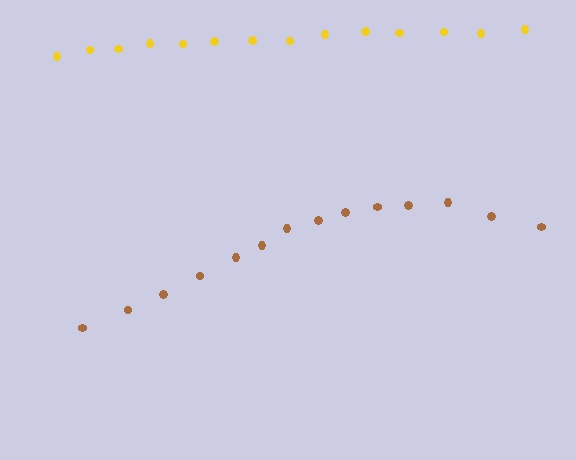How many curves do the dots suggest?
There are 2 distinct paths.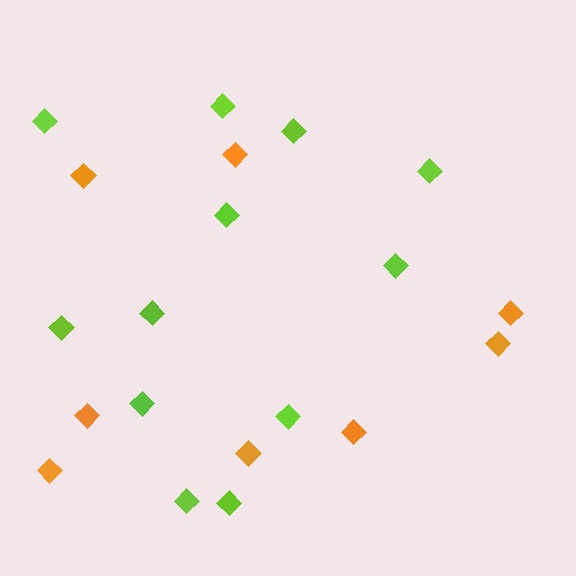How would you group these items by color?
There are 2 groups: one group of orange diamonds (8) and one group of lime diamonds (12).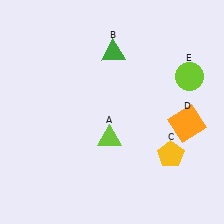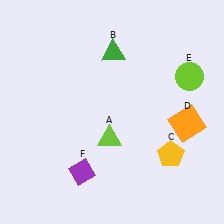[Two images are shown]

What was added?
A purple diamond (F) was added in Image 2.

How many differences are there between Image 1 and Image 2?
There is 1 difference between the two images.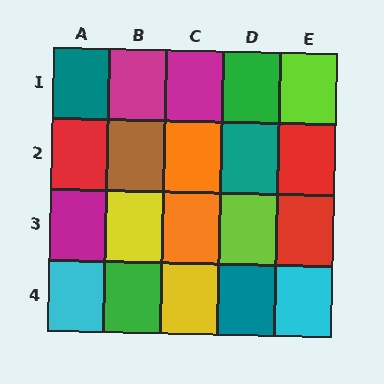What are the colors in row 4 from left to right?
Cyan, green, yellow, teal, cyan.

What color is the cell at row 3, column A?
Magenta.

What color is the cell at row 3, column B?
Yellow.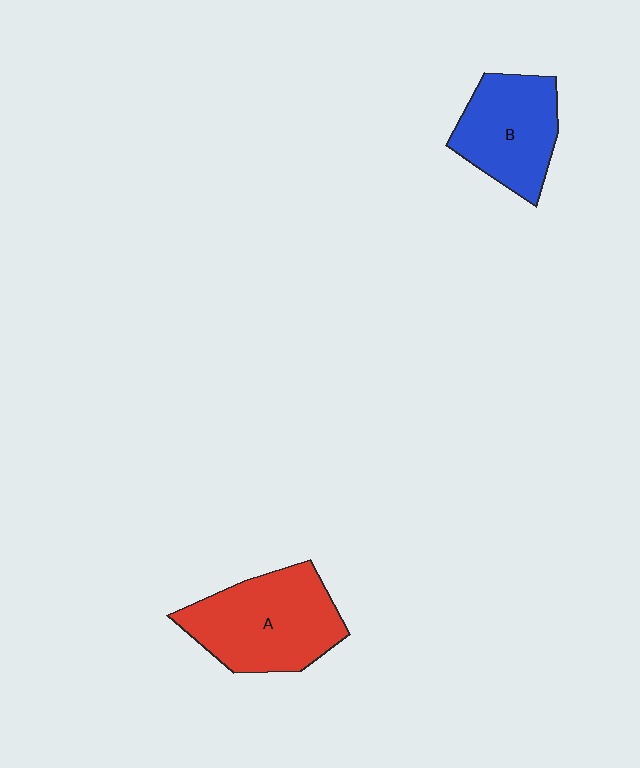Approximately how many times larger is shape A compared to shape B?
Approximately 1.3 times.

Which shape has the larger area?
Shape A (red).